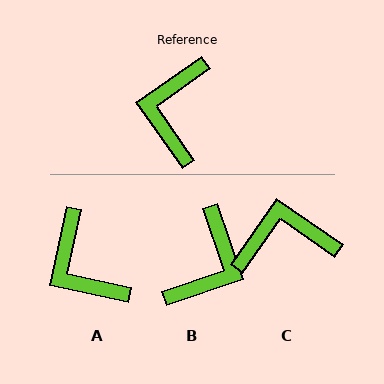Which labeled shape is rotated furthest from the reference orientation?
B, about 164 degrees away.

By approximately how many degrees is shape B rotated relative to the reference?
Approximately 164 degrees counter-clockwise.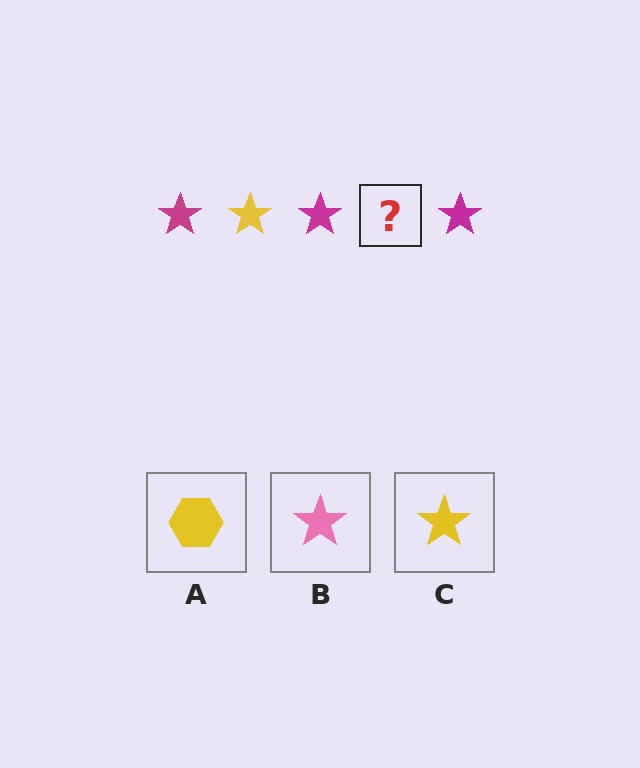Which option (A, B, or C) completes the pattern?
C.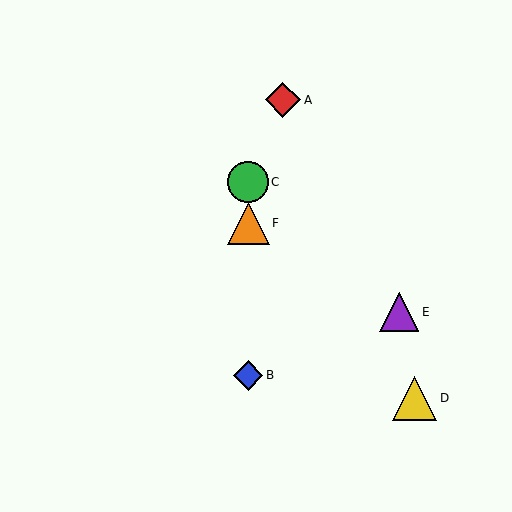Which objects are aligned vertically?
Objects B, C, F are aligned vertically.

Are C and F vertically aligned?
Yes, both are at x≈248.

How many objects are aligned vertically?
3 objects (B, C, F) are aligned vertically.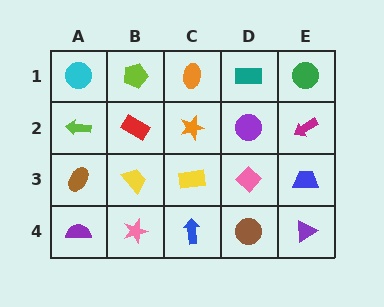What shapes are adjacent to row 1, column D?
A purple circle (row 2, column D), an orange ellipse (row 1, column C), a green circle (row 1, column E).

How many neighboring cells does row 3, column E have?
3.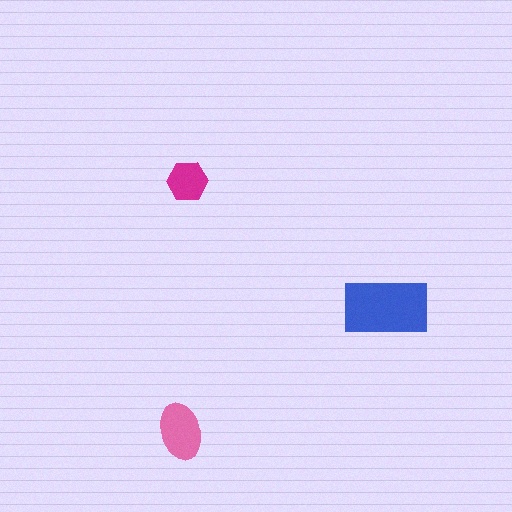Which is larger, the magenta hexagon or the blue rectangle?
The blue rectangle.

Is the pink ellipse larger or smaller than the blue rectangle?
Smaller.